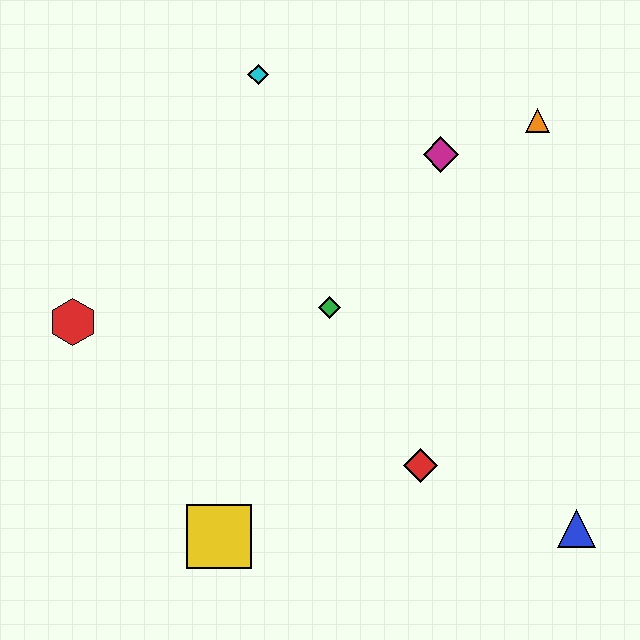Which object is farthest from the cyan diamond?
The blue triangle is farthest from the cyan diamond.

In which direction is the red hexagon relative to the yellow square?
The red hexagon is above the yellow square.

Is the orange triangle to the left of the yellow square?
No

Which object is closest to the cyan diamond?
The magenta diamond is closest to the cyan diamond.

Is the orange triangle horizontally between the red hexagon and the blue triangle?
Yes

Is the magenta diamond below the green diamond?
No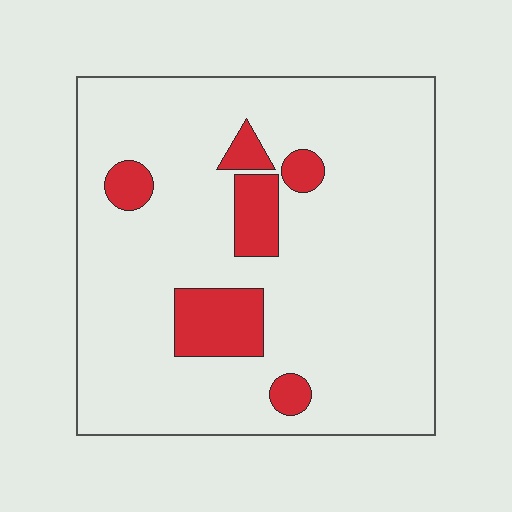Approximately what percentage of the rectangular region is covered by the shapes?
Approximately 15%.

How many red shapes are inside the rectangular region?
6.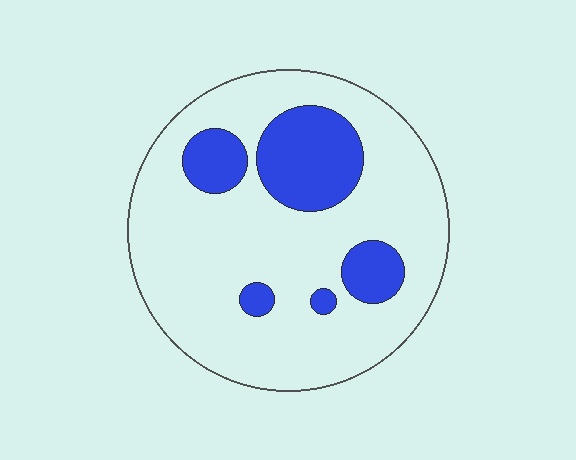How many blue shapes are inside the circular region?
5.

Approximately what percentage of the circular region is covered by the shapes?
Approximately 20%.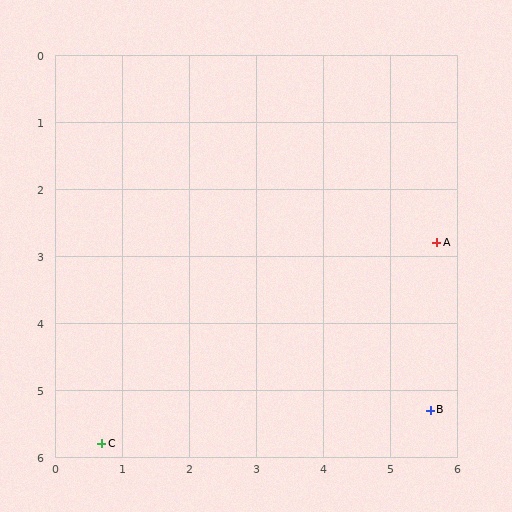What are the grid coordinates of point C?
Point C is at approximately (0.7, 5.8).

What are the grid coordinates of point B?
Point B is at approximately (5.6, 5.3).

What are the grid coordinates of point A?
Point A is at approximately (5.7, 2.8).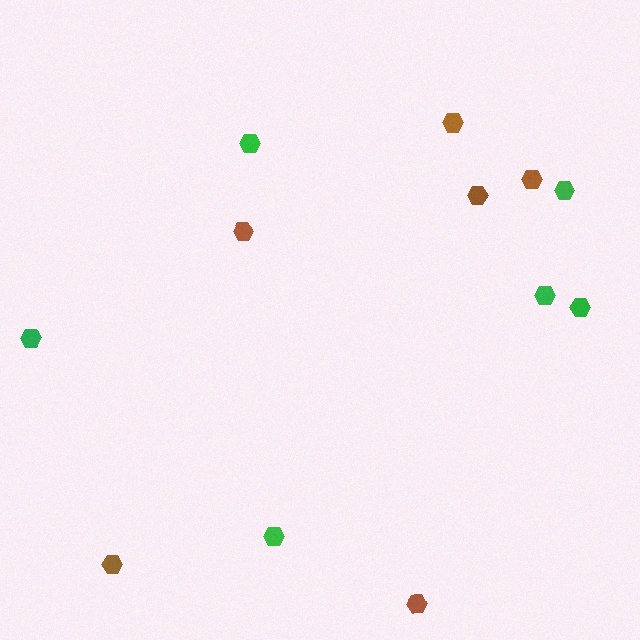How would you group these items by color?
There are 2 groups: one group of brown hexagons (6) and one group of green hexagons (6).